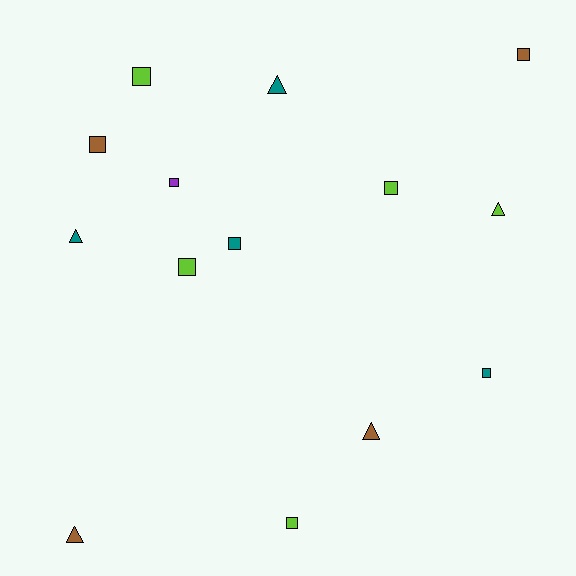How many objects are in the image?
There are 14 objects.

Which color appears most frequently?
Lime, with 5 objects.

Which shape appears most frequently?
Square, with 9 objects.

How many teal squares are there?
There are 2 teal squares.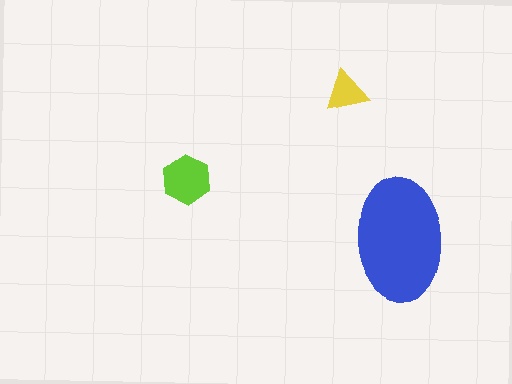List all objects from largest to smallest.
The blue ellipse, the lime hexagon, the yellow triangle.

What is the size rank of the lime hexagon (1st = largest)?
2nd.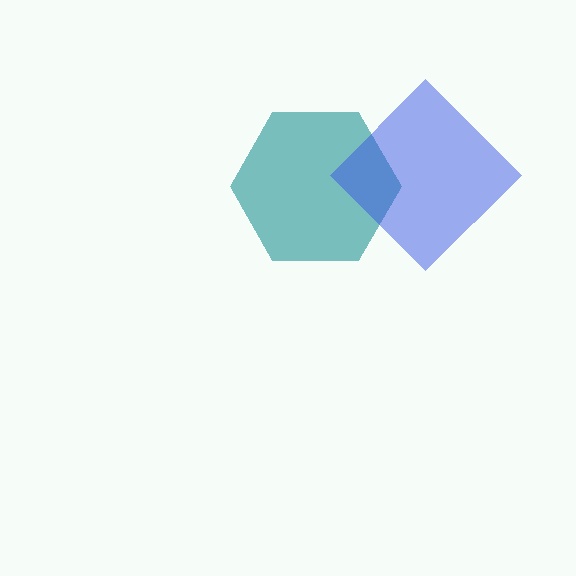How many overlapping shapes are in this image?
There are 2 overlapping shapes in the image.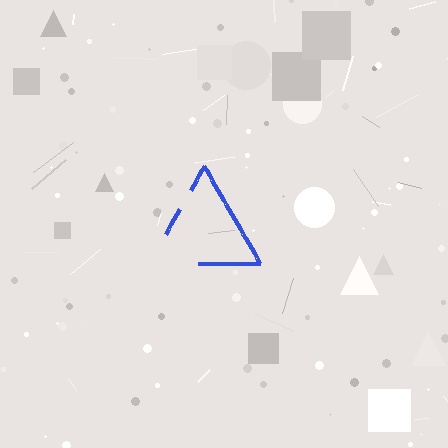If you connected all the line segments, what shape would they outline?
They would outline a triangle.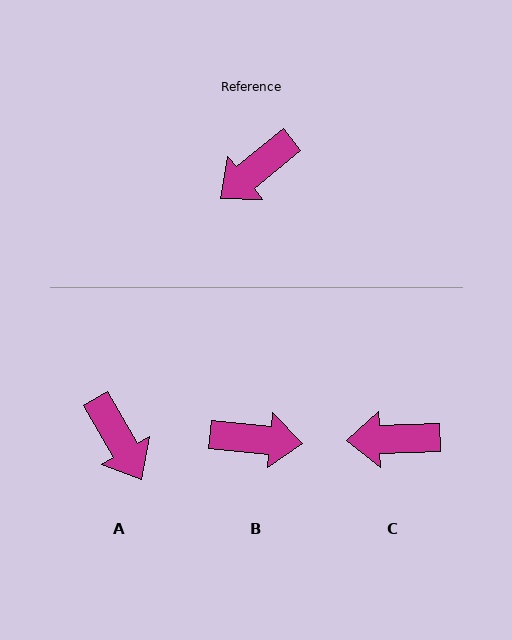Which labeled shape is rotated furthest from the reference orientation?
B, about 135 degrees away.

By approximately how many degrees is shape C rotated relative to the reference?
Approximately 38 degrees clockwise.